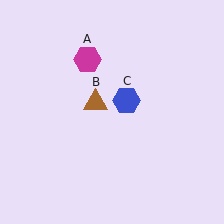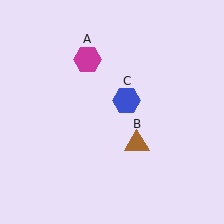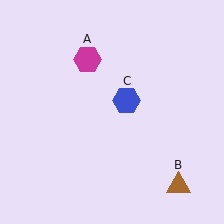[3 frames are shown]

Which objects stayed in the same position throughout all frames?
Magenta hexagon (object A) and blue hexagon (object C) remained stationary.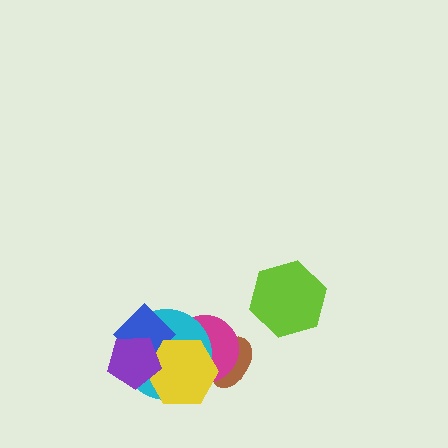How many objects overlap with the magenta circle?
3 objects overlap with the magenta circle.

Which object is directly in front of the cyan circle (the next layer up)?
The blue diamond is directly in front of the cyan circle.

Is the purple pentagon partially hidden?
No, no other shape covers it.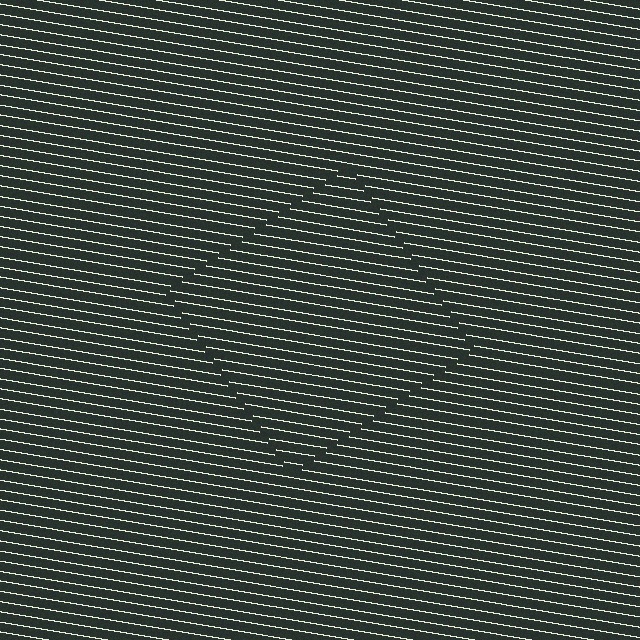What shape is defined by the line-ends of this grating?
An illusory square. The interior of the shape contains the same grating, shifted by half a period — the contour is defined by the phase discontinuity where line-ends from the inner and outer gratings abut.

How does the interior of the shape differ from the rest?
The interior of the shape contains the same grating, shifted by half a period — the contour is defined by the phase discontinuity where line-ends from the inner and outer gratings abut.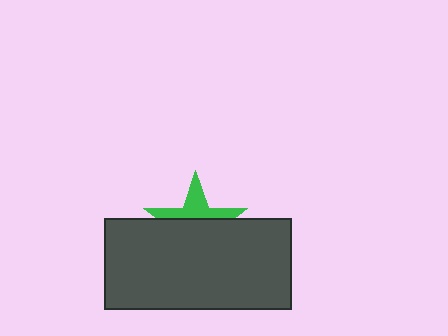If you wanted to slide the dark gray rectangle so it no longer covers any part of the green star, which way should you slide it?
Slide it down — that is the most direct way to separate the two shapes.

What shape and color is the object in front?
The object in front is a dark gray rectangle.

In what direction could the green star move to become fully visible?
The green star could move up. That would shift it out from behind the dark gray rectangle entirely.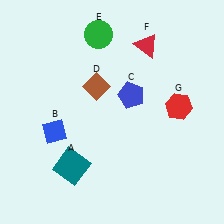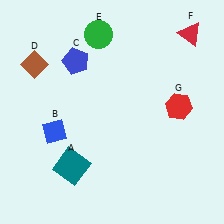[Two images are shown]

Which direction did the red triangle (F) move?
The red triangle (F) moved right.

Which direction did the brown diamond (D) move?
The brown diamond (D) moved left.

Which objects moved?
The objects that moved are: the blue pentagon (C), the brown diamond (D), the red triangle (F).